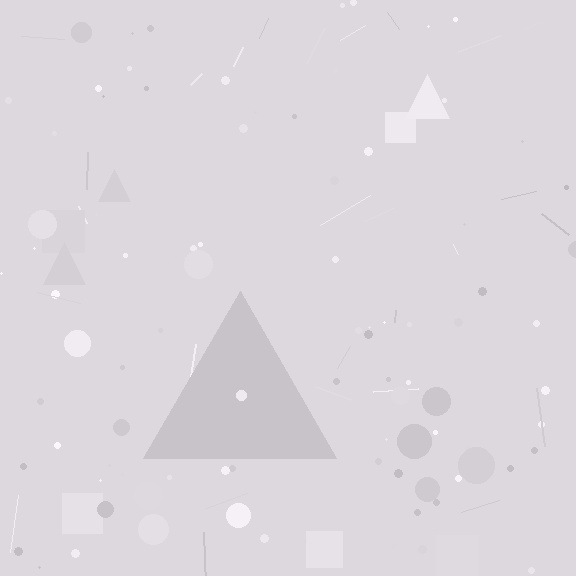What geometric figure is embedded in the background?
A triangle is embedded in the background.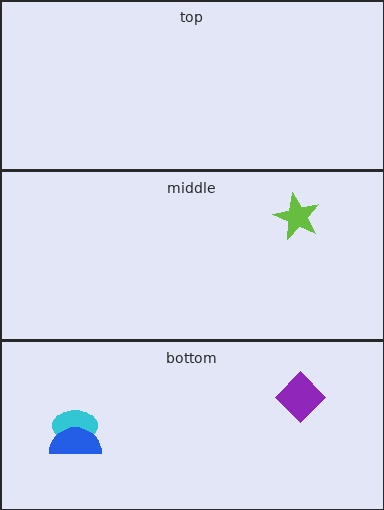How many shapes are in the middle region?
1.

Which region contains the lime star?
The middle region.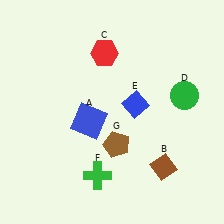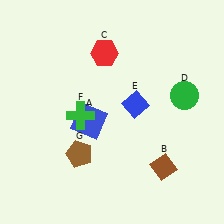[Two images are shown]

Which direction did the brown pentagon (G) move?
The brown pentagon (G) moved left.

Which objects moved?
The objects that moved are: the green cross (F), the brown pentagon (G).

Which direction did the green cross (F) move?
The green cross (F) moved up.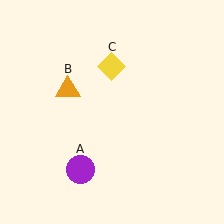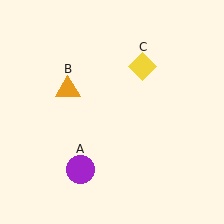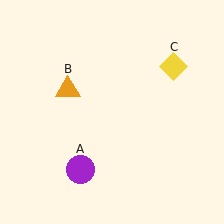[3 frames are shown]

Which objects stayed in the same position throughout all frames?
Purple circle (object A) and orange triangle (object B) remained stationary.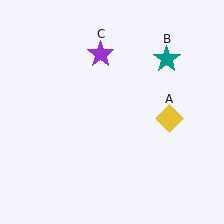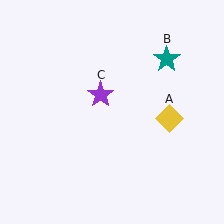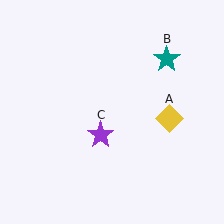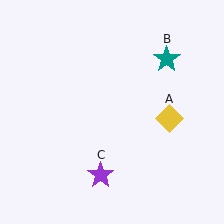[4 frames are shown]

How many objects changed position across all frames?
1 object changed position: purple star (object C).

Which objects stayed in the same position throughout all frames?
Yellow diamond (object A) and teal star (object B) remained stationary.